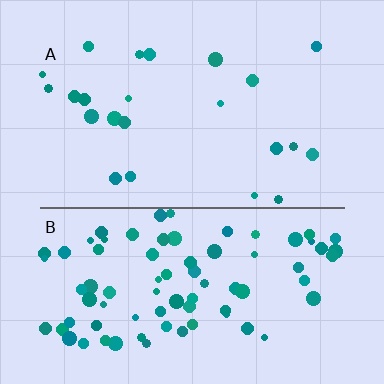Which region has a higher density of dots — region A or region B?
B (the bottom).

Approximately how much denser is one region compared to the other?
Approximately 3.5× — region B over region A.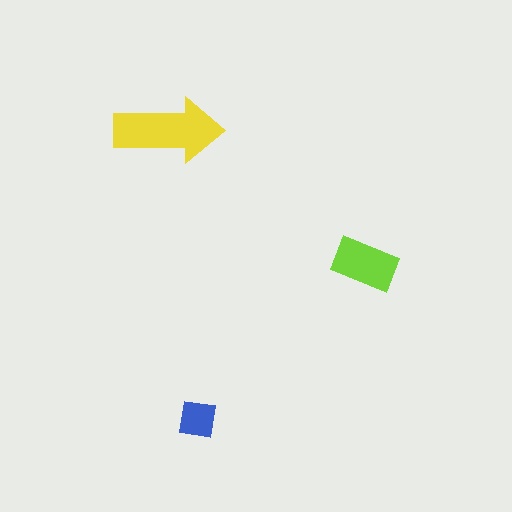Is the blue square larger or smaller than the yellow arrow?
Smaller.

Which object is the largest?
The yellow arrow.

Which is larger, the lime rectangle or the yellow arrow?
The yellow arrow.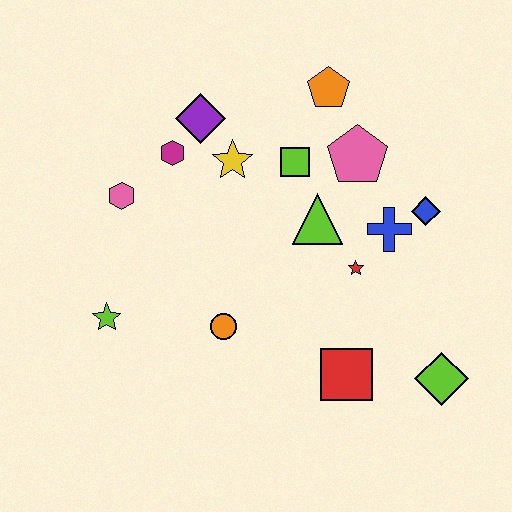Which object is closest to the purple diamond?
The magenta hexagon is closest to the purple diamond.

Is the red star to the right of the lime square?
Yes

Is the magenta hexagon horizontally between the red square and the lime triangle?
No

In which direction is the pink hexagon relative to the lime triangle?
The pink hexagon is to the left of the lime triangle.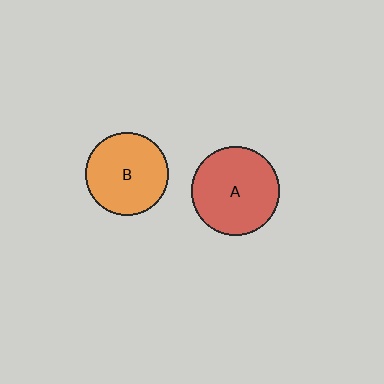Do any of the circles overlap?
No, none of the circles overlap.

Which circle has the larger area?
Circle A (red).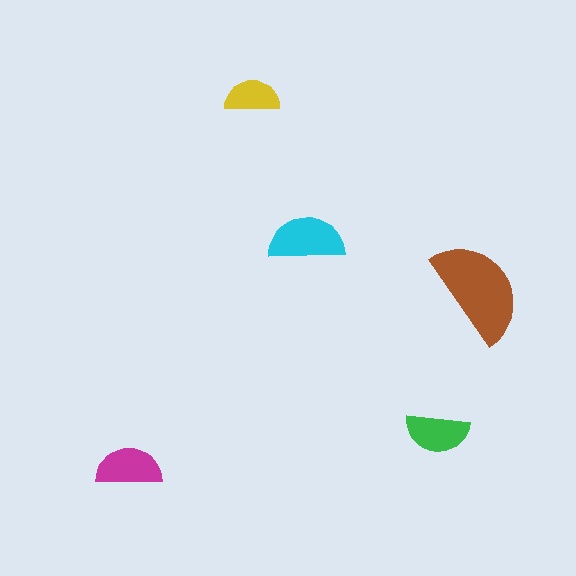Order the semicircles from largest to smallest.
the brown one, the cyan one, the magenta one, the green one, the yellow one.